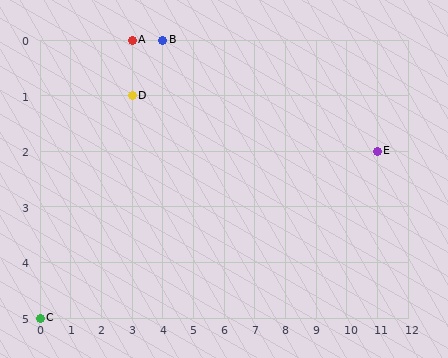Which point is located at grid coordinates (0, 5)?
Point C is at (0, 5).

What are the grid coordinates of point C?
Point C is at grid coordinates (0, 5).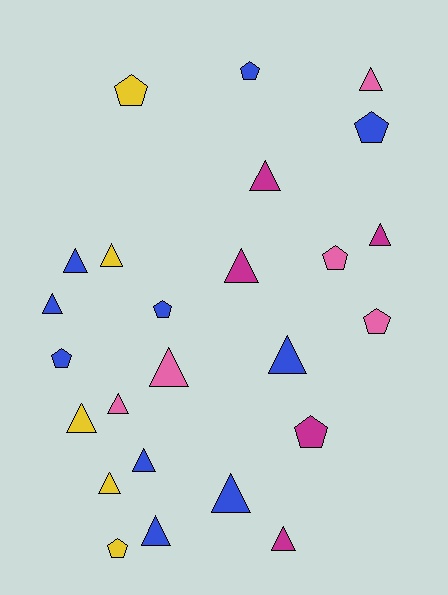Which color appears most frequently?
Blue, with 10 objects.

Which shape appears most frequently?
Triangle, with 16 objects.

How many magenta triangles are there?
There are 4 magenta triangles.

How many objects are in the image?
There are 25 objects.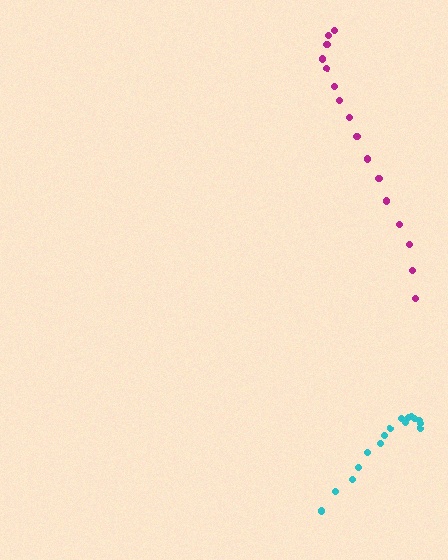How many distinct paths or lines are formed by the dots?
There are 2 distinct paths.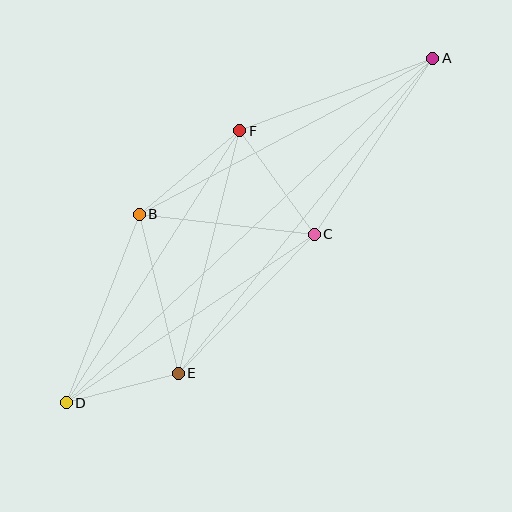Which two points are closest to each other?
Points D and E are closest to each other.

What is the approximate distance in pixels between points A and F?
The distance between A and F is approximately 206 pixels.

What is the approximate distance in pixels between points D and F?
The distance between D and F is approximately 322 pixels.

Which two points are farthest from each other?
Points A and D are farthest from each other.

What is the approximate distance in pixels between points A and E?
The distance between A and E is approximately 405 pixels.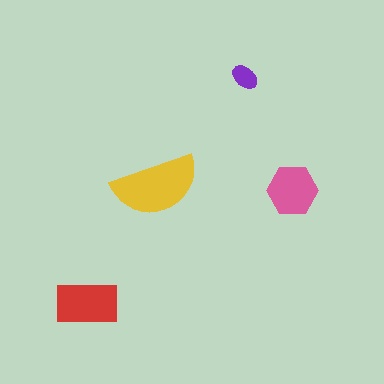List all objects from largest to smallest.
The yellow semicircle, the red rectangle, the pink hexagon, the purple ellipse.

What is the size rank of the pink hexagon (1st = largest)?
3rd.